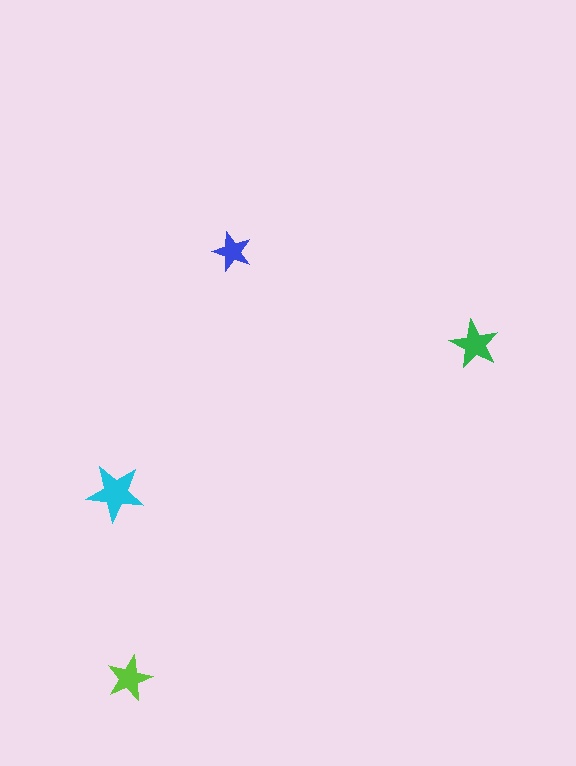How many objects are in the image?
There are 4 objects in the image.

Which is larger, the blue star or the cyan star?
The cyan one.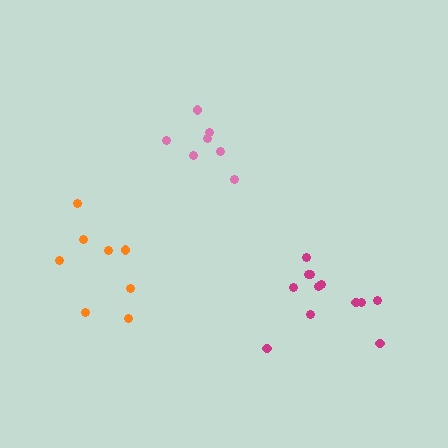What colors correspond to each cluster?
The clusters are colored: pink, magenta, orange.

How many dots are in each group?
Group 1: 7 dots, Group 2: 12 dots, Group 3: 8 dots (27 total).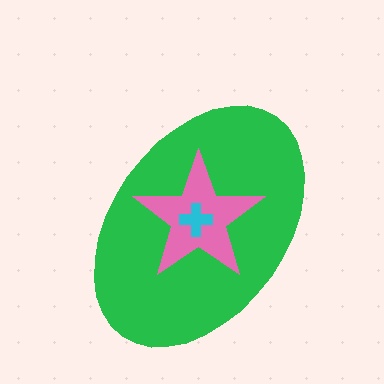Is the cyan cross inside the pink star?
Yes.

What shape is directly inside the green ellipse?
The pink star.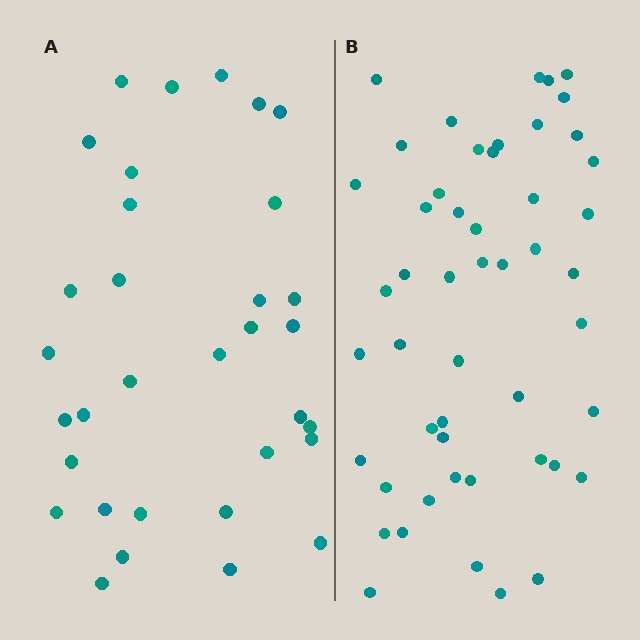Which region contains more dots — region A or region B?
Region B (the right region) has more dots.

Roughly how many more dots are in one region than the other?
Region B has approximately 15 more dots than region A.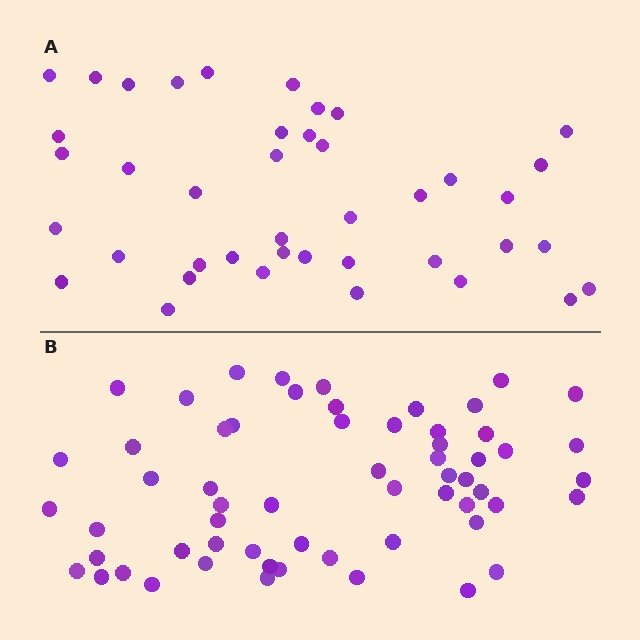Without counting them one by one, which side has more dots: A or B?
Region B (the bottom region) has more dots.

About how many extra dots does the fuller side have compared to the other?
Region B has approximately 20 more dots than region A.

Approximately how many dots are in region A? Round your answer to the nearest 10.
About 40 dots. (The exact count is 41, which rounds to 40.)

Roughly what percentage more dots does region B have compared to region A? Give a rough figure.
About 45% more.